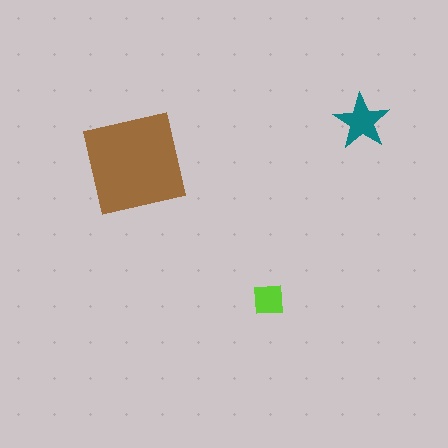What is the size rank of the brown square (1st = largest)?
1st.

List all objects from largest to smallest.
The brown square, the teal star, the lime square.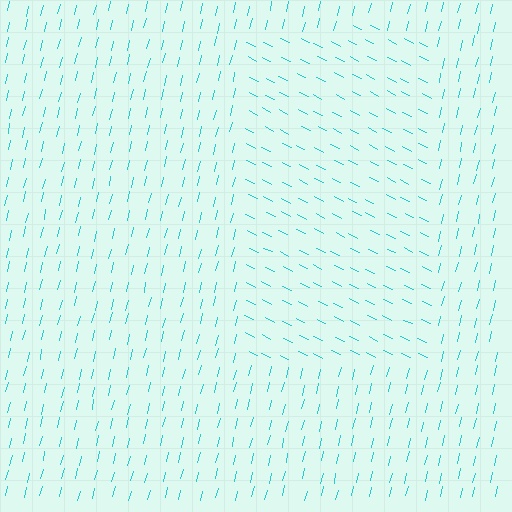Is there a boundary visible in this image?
Yes, there is a texture boundary formed by a change in line orientation.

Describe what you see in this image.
The image is filled with small cyan line segments. A rectangle region in the image has lines oriented differently from the surrounding lines, creating a visible texture boundary.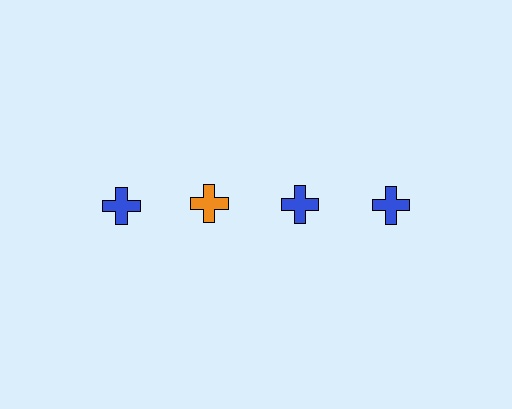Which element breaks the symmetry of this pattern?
The orange cross in the top row, second from left column breaks the symmetry. All other shapes are blue crosses.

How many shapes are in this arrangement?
There are 4 shapes arranged in a grid pattern.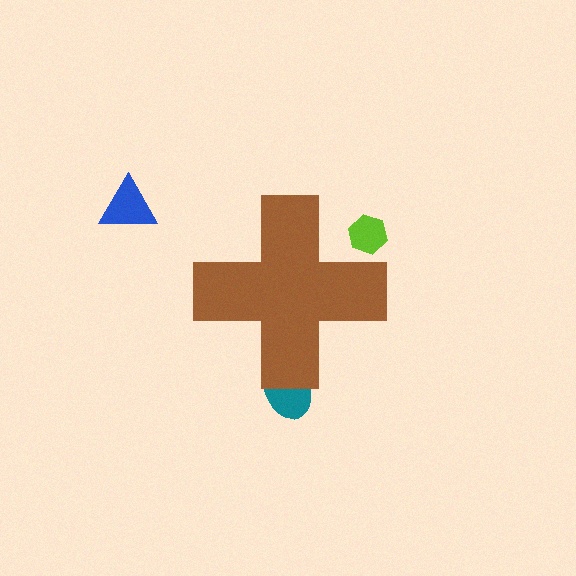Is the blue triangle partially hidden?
No, the blue triangle is fully visible.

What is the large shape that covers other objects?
A brown cross.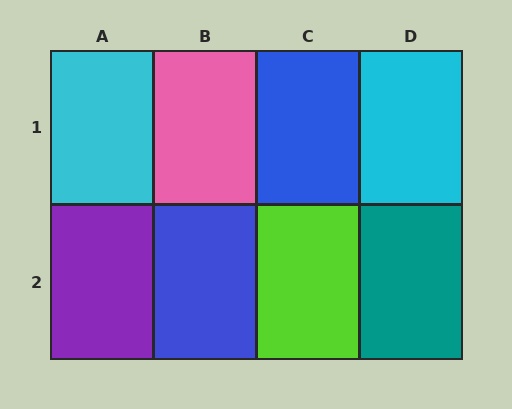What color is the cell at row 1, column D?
Cyan.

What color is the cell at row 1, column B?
Pink.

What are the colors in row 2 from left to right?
Purple, blue, lime, teal.